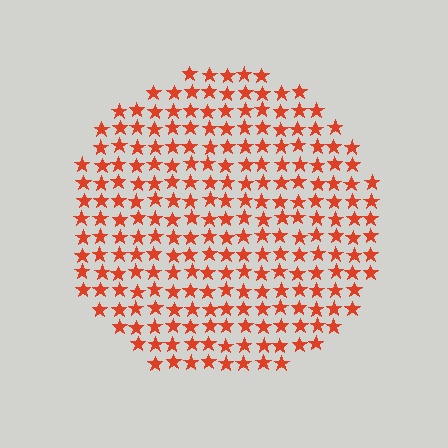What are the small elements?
The small elements are stars.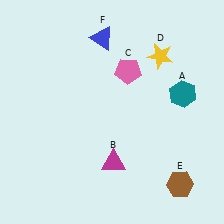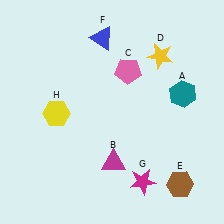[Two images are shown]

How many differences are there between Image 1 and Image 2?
There are 2 differences between the two images.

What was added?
A magenta star (G), a yellow hexagon (H) were added in Image 2.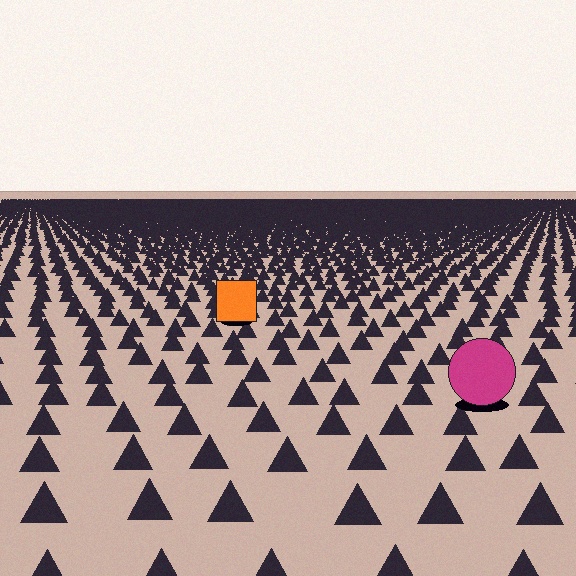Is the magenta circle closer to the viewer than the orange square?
Yes. The magenta circle is closer — you can tell from the texture gradient: the ground texture is coarser near it.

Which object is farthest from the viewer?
The orange square is farthest from the viewer. It appears smaller and the ground texture around it is denser.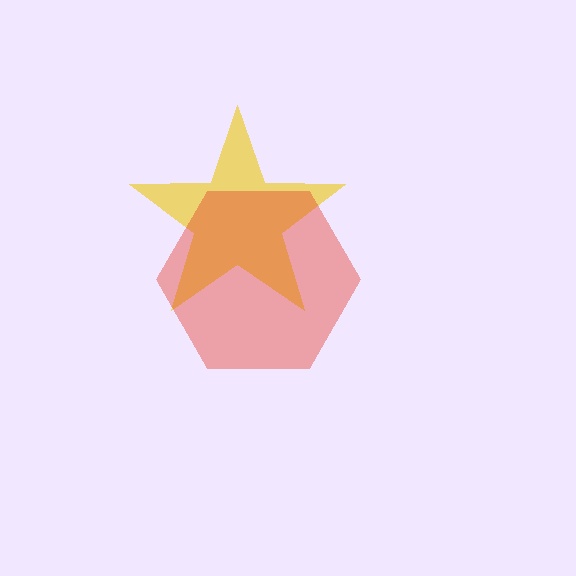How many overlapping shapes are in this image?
There are 2 overlapping shapes in the image.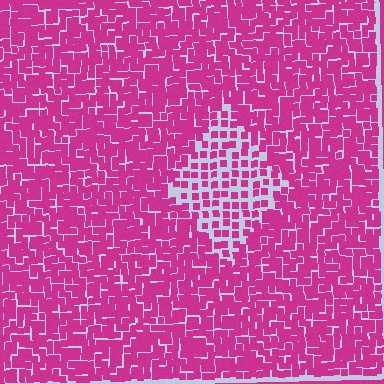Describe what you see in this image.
The image contains small magenta elements arranged at two different densities. A diamond-shaped region is visible where the elements are less densely packed than the surrounding area.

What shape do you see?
I see a diamond.